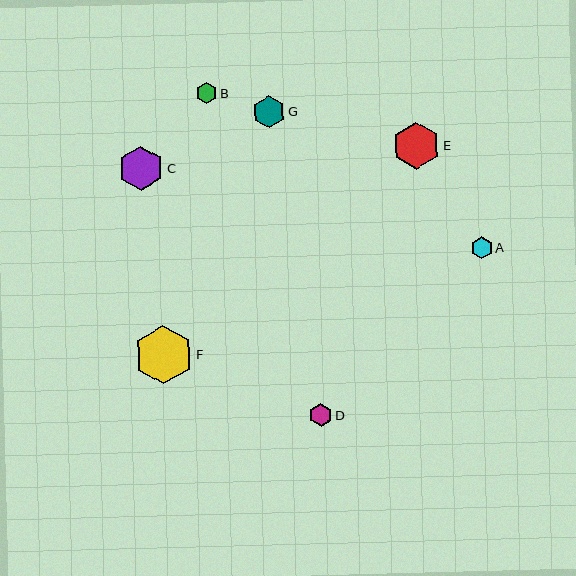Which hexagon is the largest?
Hexagon F is the largest with a size of approximately 59 pixels.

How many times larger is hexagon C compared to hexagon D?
Hexagon C is approximately 2.0 times the size of hexagon D.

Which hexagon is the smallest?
Hexagon B is the smallest with a size of approximately 21 pixels.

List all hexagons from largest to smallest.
From largest to smallest: F, E, C, G, D, A, B.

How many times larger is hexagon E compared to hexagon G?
Hexagon E is approximately 1.5 times the size of hexagon G.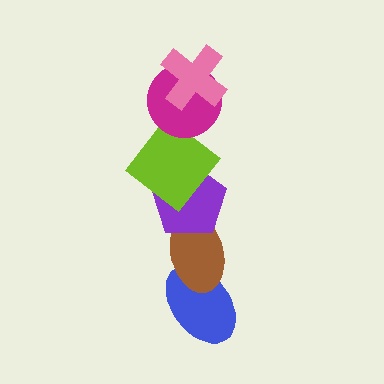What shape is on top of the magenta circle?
The pink cross is on top of the magenta circle.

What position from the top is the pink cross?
The pink cross is 1st from the top.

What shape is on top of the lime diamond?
The magenta circle is on top of the lime diamond.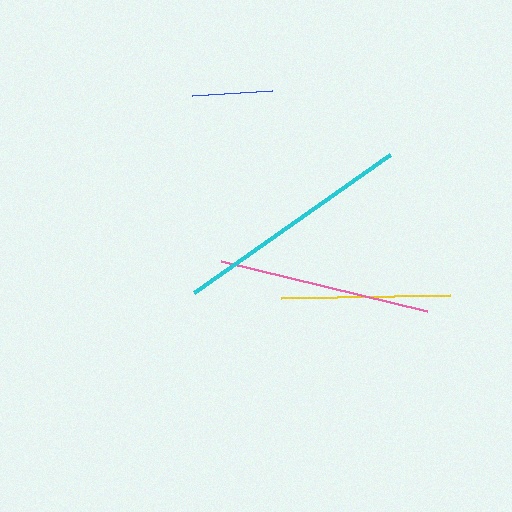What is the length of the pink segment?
The pink segment is approximately 211 pixels long.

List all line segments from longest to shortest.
From longest to shortest: cyan, pink, yellow, blue.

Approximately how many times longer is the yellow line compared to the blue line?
The yellow line is approximately 2.1 times the length of the blue line.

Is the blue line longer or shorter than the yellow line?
The yellow line is longer than the blue line.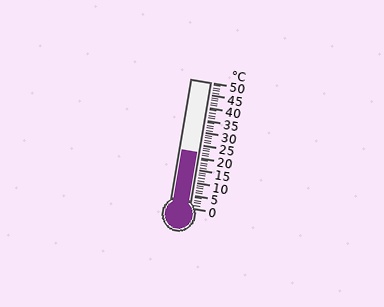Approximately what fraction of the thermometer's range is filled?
The thermometer is filled to approximately 45% of its range.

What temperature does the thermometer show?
The thermometer shows approximately 22°C.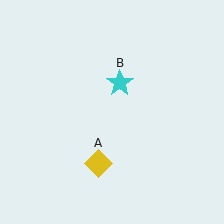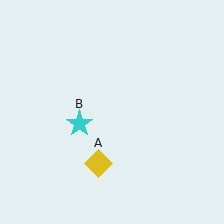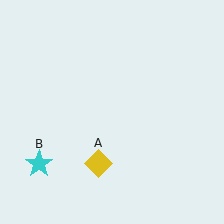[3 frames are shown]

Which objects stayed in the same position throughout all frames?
Yellow diamond (object A) remained stationary.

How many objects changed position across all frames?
1 object changed position: cyan star (object B).